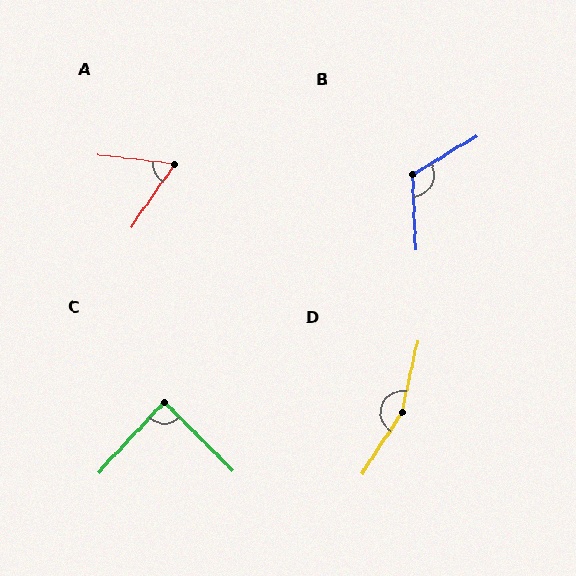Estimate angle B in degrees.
Approximately 119 degrees.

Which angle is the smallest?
A, at approximately 62 degrees.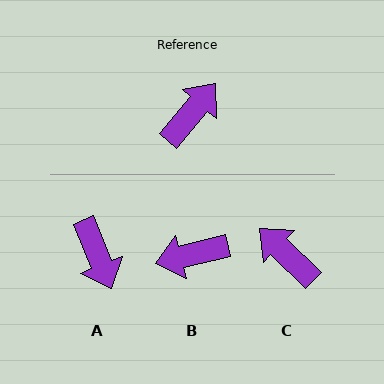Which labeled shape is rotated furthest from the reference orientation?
B, about 143 degrees away.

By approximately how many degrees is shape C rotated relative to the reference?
Approximately 86 degrees counter-clockwise.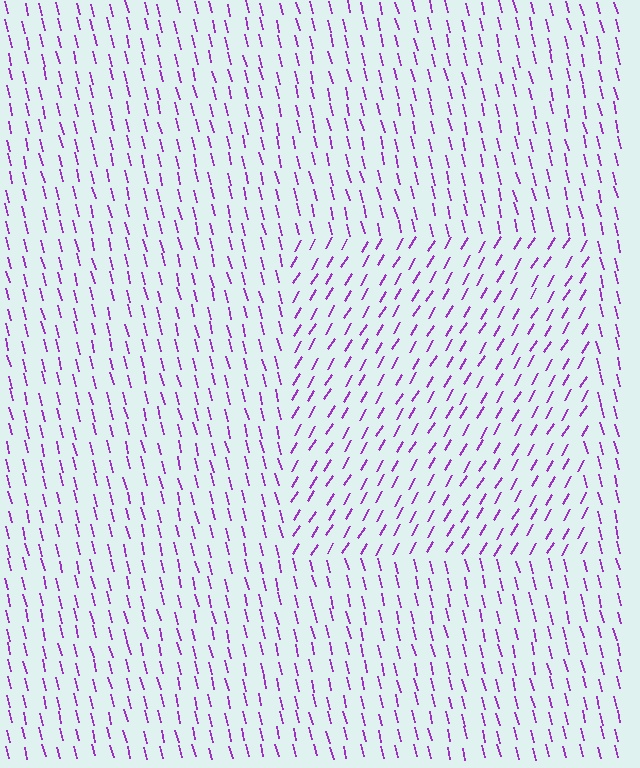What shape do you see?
I see a rectangle.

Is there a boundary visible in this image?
Yes, there is a texture boundary formed by a change in line orientation.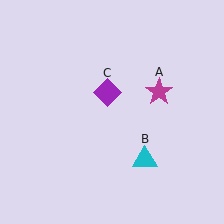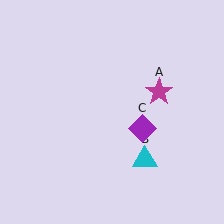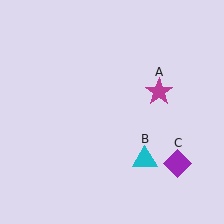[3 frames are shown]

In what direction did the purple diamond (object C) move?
The purple diamond (object C) moved down and to the right.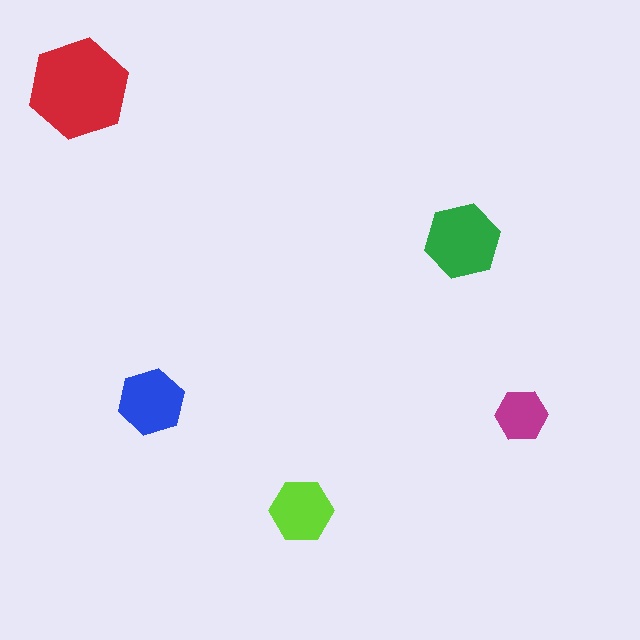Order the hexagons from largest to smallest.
the red one, the green one, the blue one, the lime one, the magenta one.